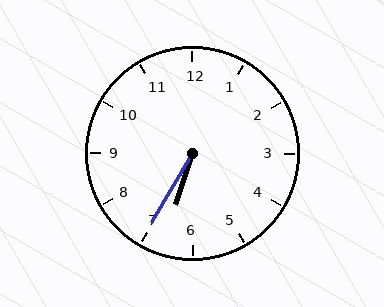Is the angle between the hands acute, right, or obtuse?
It is acute.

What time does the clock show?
6:35.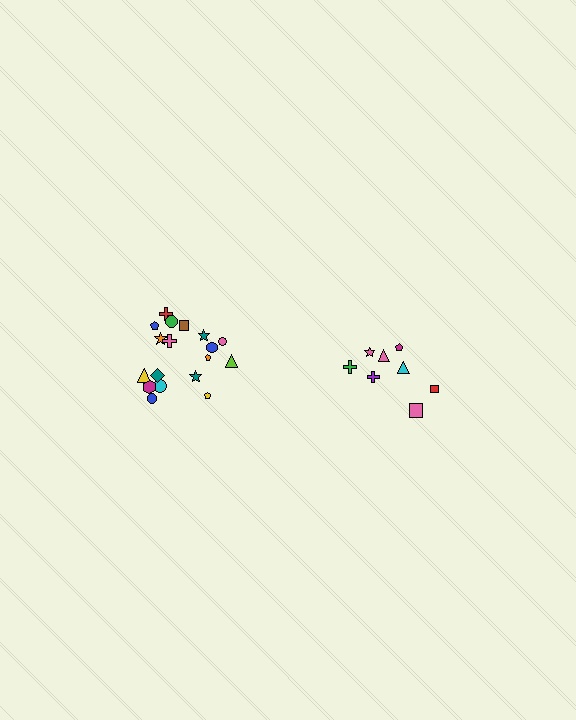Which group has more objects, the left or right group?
The left group.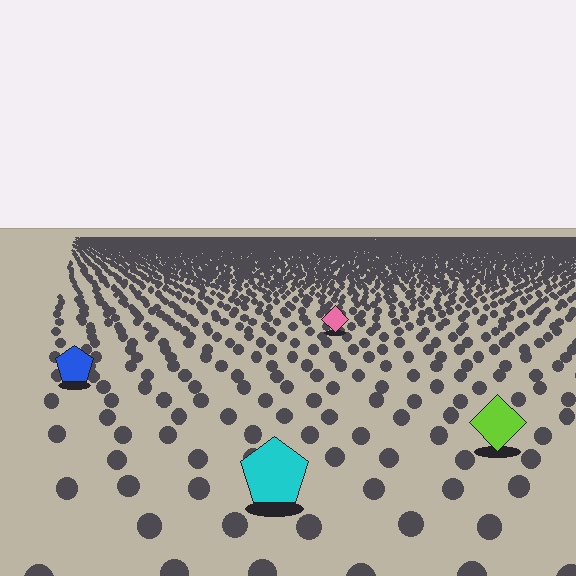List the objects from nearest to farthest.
From nearest to farthest: the cyan pentagon, the lime diamond, the blue pentagon, the pink diamond.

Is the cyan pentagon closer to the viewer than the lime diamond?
Yes. The cyan pentagon is closer — you can tell from the texture gradient: the ground texture is coarser near it.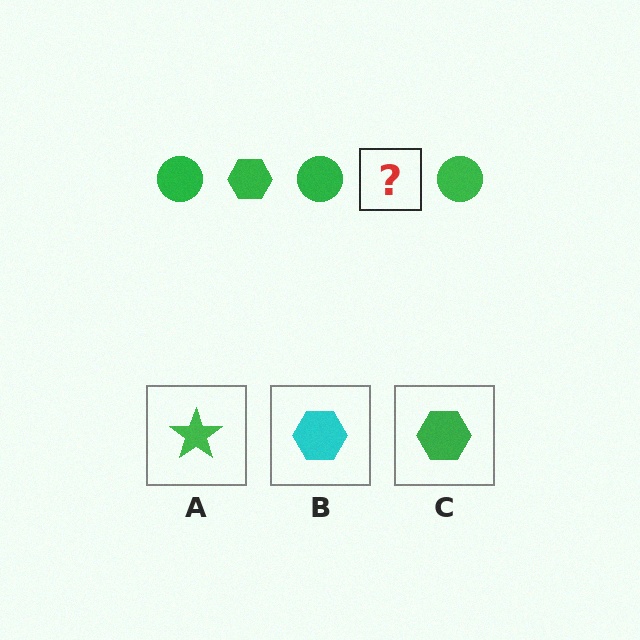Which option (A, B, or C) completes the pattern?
C.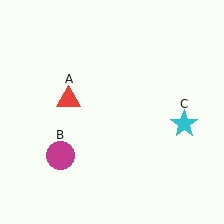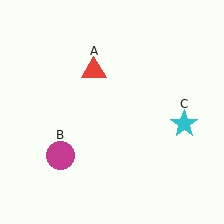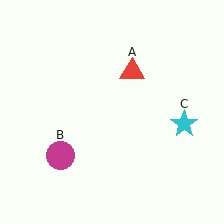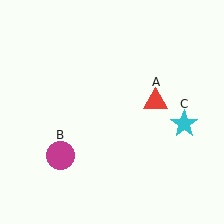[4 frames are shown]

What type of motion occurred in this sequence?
The red triangle (object A) rotated clockwise around the center of the scene.